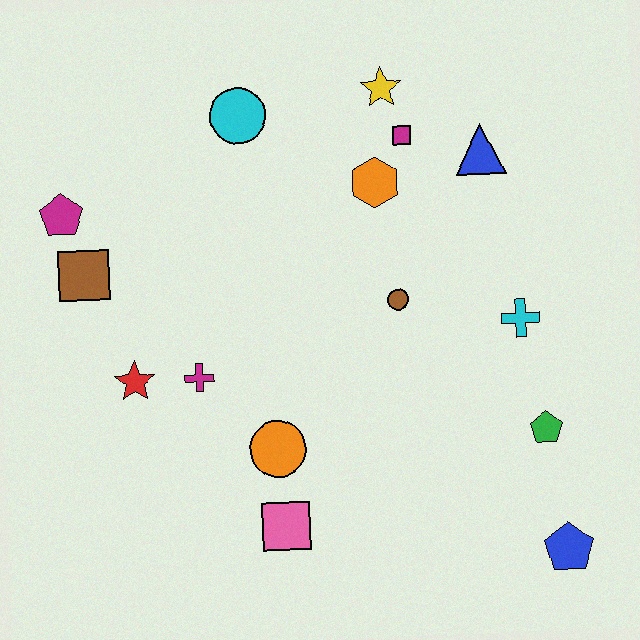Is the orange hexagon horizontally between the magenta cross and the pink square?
No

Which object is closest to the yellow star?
The magenta square is closest to the yellow star.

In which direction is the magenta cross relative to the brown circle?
The magenta cross is to the left of the brown circle.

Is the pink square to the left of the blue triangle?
Yes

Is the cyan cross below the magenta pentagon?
Yes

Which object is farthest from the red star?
The blue pentagon is farthest from the red star.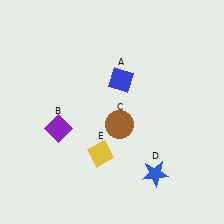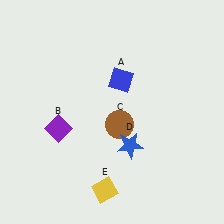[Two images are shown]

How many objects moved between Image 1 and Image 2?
2 objects moved between the two images.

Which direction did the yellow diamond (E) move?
The yellow diamond (E) moved down.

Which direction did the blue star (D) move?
The blue star (D) moved up.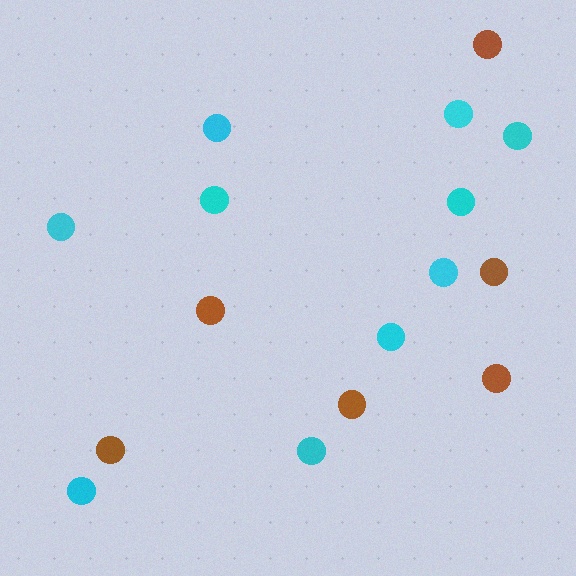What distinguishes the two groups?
There are 2 groups: one group of cyan circles (10) and one group of brown circles (6).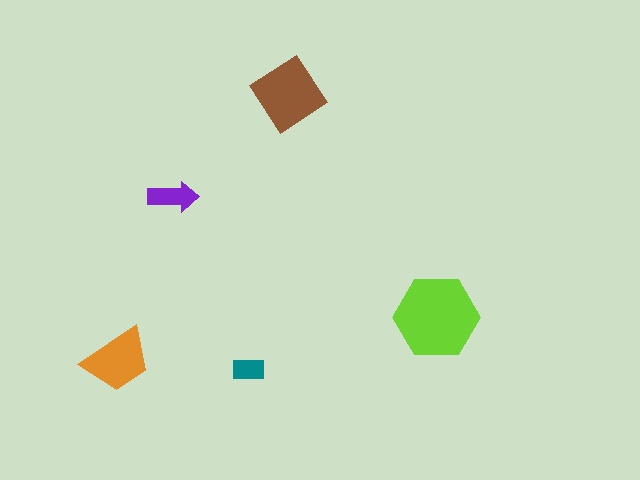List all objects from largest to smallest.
The lime hexagon, the brown diamond, the orange trapezoid, the purple arrow, the teal rectangle.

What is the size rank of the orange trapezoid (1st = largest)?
3rd.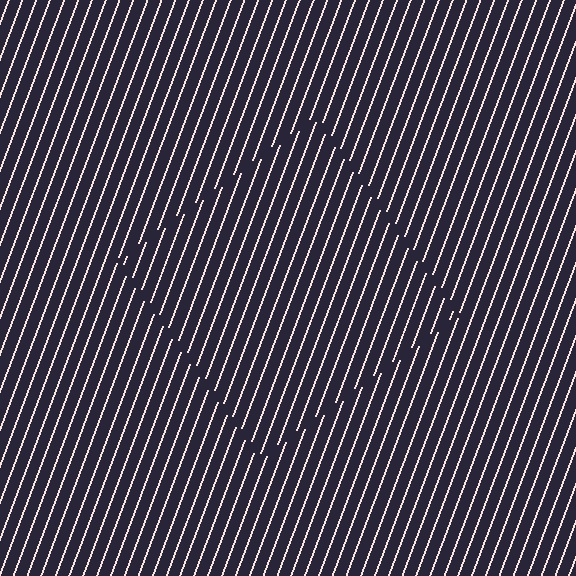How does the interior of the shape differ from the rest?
The interior of the shape contains the same grating, shifted by half a period — the contour is defined by the phase discontinuity where line-ends from the inner and outer gratings abut.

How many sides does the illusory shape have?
4 sides — the line-ends trace a square.